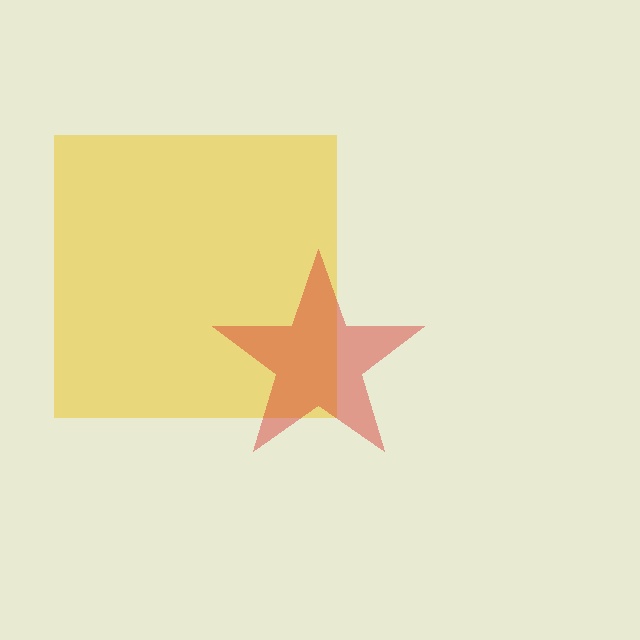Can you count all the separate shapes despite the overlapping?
Yes, there are 2 separate shapes.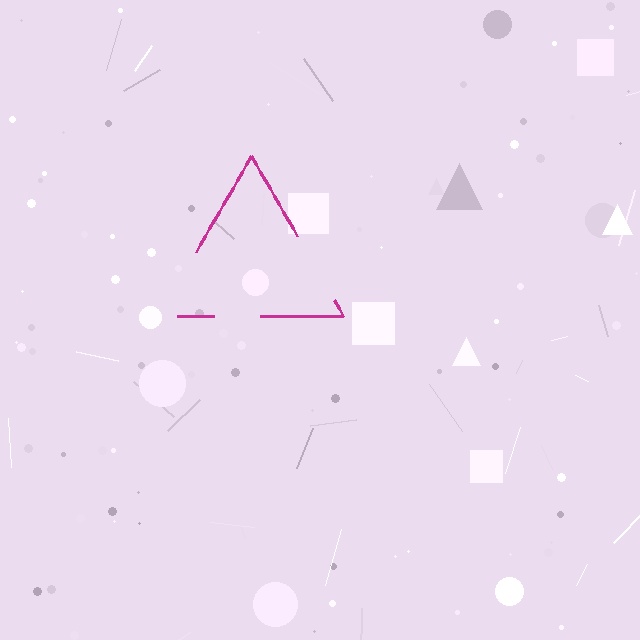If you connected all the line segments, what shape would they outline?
They would outline a triangle.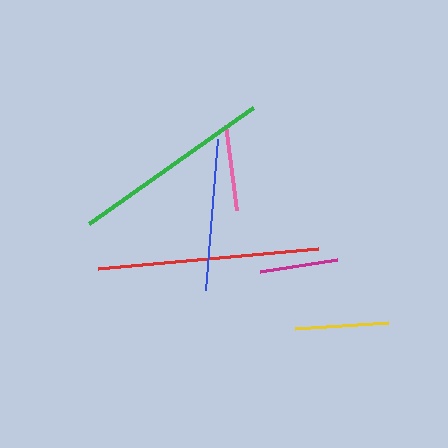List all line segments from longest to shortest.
From longest to shortest: red, green, blue, yellow, pink, magenta.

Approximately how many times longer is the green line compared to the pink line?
The green line is approximately 2.3 times the length of the pink line.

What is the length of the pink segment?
The pink segment is approximately 86 pixels long.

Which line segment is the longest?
The red line is the longest at approximately 220 pixels.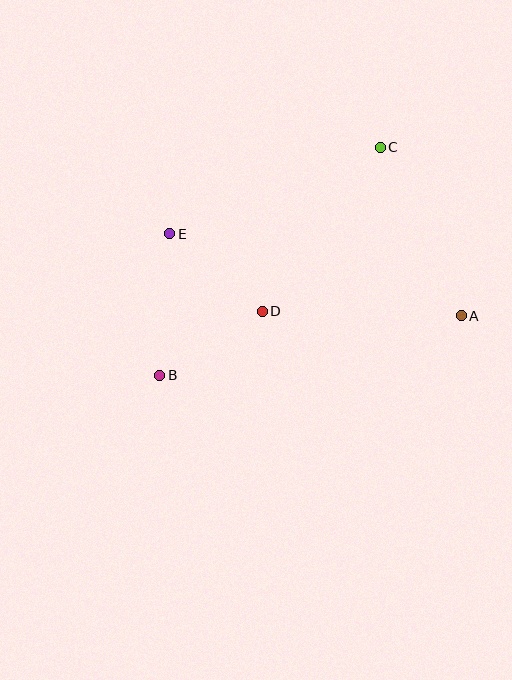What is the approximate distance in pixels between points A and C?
The distance between A and C is approximately 187 pixels.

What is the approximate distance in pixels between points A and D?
The distance between A and D is approximately 199 pixels.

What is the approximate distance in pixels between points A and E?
The distance between A and E is approximately 303 pixels.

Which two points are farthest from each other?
Points B and C are farthest from each other.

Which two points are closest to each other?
Points B and D are closest to each other.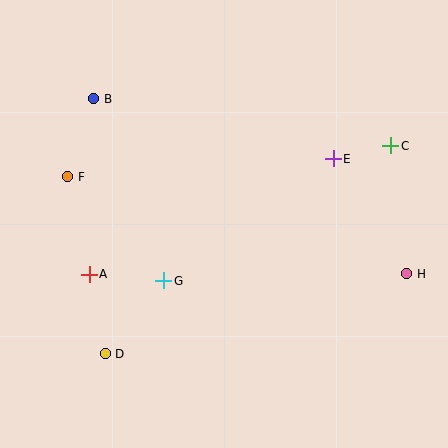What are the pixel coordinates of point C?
Point C is at (391, 146).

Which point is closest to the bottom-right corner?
Point H is closest to the bottom-right corner.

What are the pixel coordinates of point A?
Point A is at (89, 274).